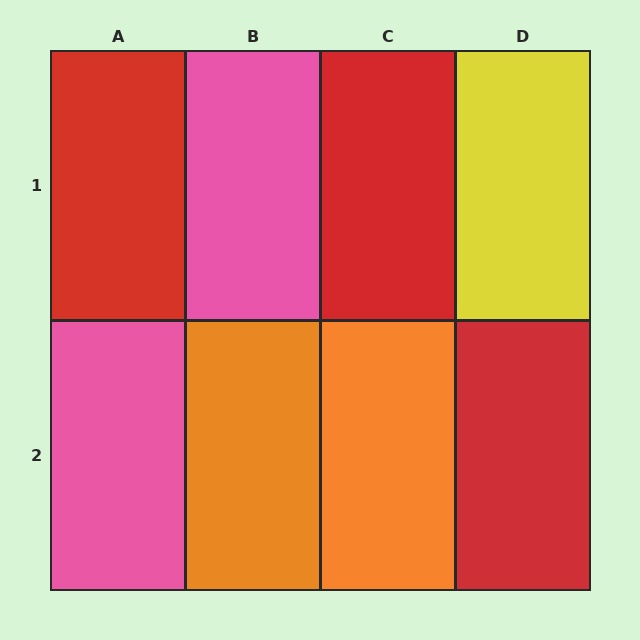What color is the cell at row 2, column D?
Red.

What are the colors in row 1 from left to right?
Red, pink, red, yellow.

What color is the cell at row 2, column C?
Orange.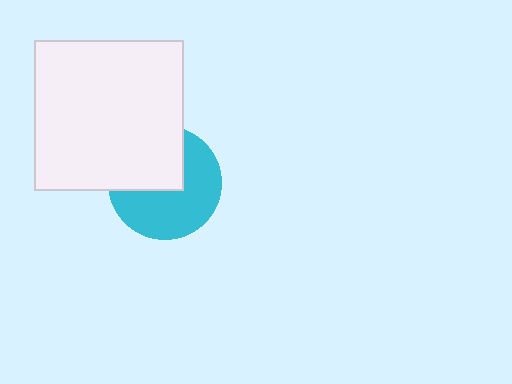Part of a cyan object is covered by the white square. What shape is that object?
It is a circle.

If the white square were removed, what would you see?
You would see the complete cyan circle.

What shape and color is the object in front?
The object in front is a white square.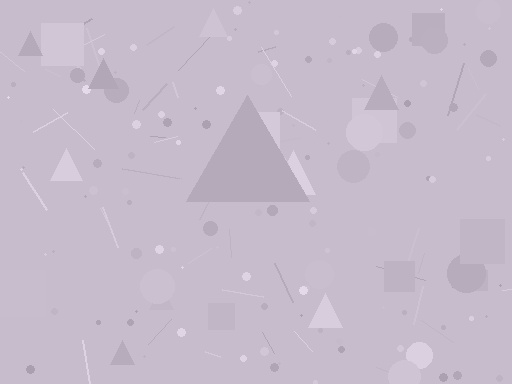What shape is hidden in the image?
A triangle is hidden in the image.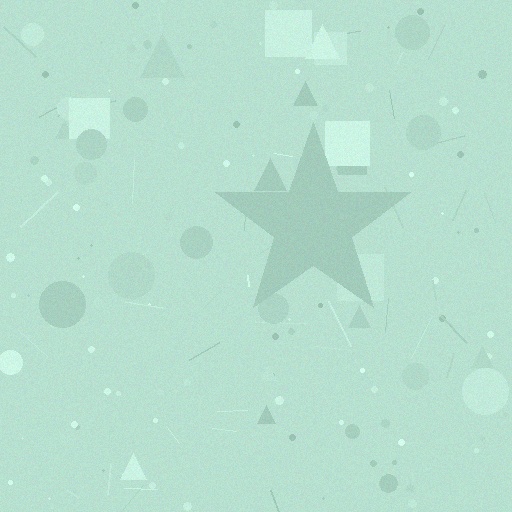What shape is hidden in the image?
A star is hidden in the image.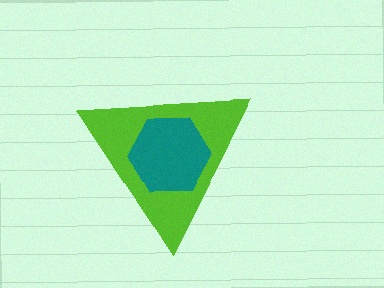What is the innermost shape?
The teal hexagon.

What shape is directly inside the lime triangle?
The teal hexagon.